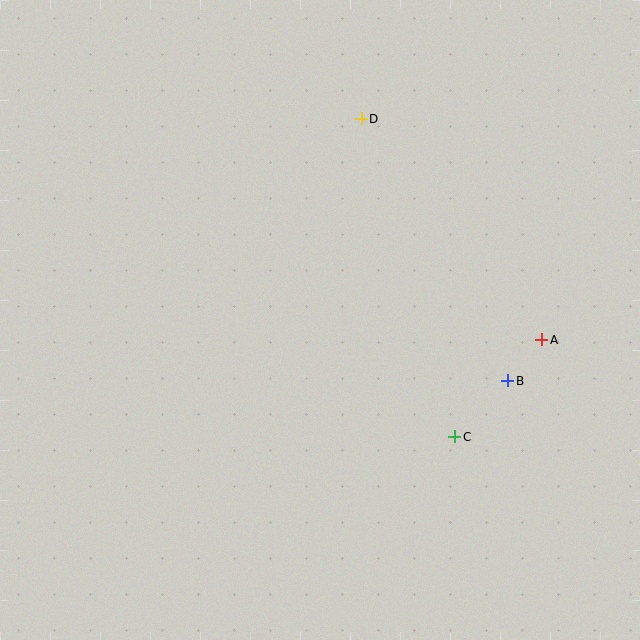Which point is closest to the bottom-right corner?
Point C is closest to the bottom-right corner.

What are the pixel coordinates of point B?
Point B is at (508, 381).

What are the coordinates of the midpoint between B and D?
The midpoint between B and D is at (434, 250).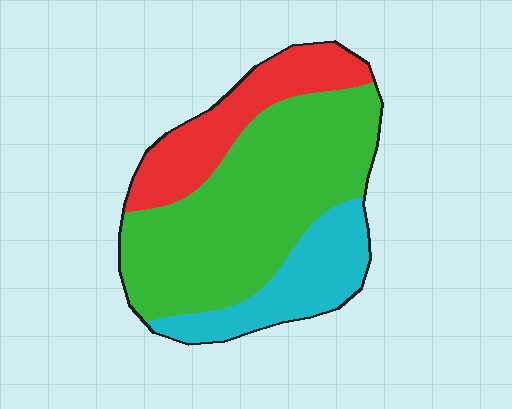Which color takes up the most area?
Green, at roughly 55%.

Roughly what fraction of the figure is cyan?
Cyan covers roughly 20% of the figure.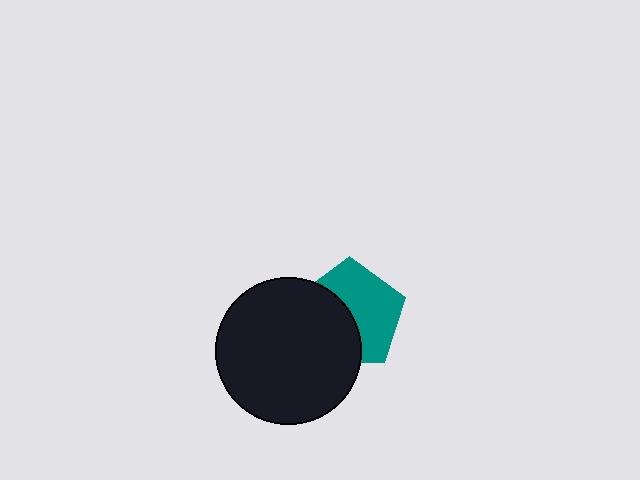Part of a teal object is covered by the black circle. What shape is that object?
It is a pentagon.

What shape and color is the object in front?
The object in front is a black circle.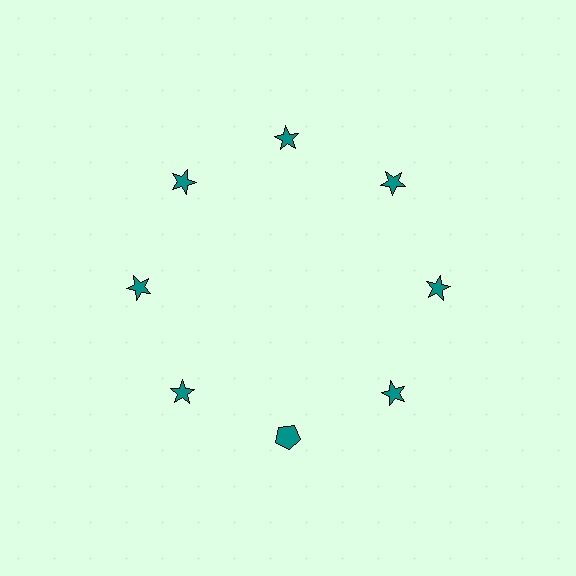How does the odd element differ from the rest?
It has a different shape: pentagon instead of star.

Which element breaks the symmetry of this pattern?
The teal pentagon at roughly the 6 o'clock position breaks the symmetry. All other shapes are teal stars.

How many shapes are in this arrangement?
There are 8 shapes arranged in a ring pattern.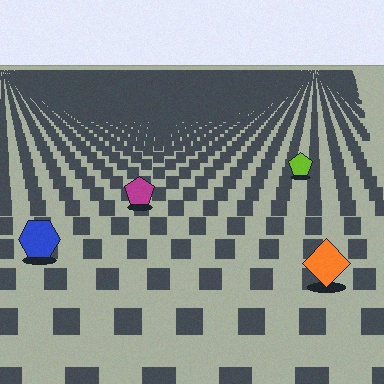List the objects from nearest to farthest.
From nearest to farthest: the orange diamond, the blue hexagon, the magenta pentagon, the lime pentagon.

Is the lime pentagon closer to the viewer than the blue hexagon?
No. The blue hexagon is closer — you can tell from the texture gradient: the ground texture is coarser near it.